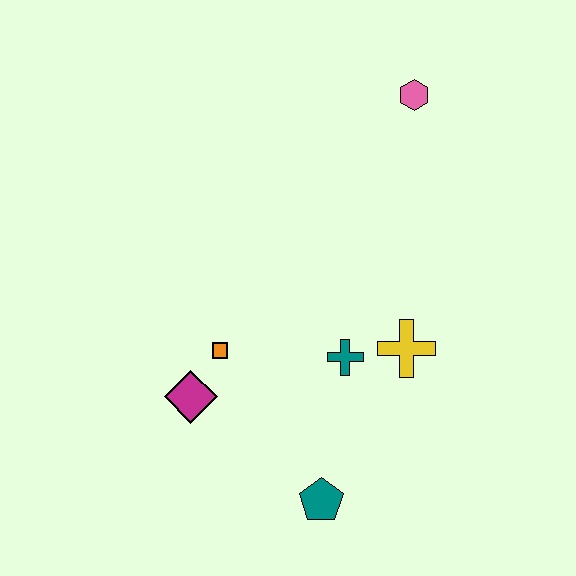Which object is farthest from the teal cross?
The pink hexagon is farthest from the teal cross.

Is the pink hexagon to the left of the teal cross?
No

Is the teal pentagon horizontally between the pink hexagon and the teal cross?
No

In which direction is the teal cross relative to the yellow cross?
The teal cross is to the left of the yellow cross.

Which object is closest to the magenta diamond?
The orange square is closest to the magenta diamond.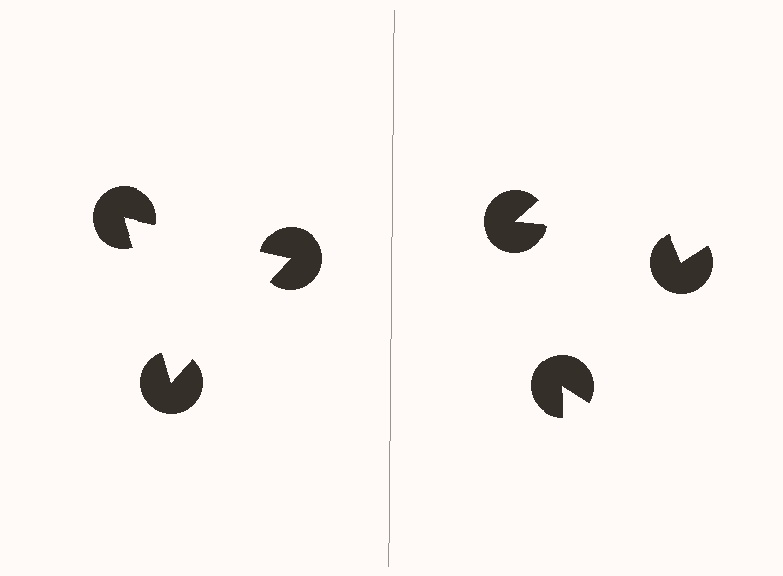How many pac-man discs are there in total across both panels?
6 — 3 on each side.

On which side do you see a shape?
An illusory triangle appears on the left side. On the right side the wedge cuts are rotated, so no coherent shape forms.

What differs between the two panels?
The pac-man discs are positioned identically on both sides; only the wedge orientations differ. On the left they align to a triangle; on the right they are misaligned.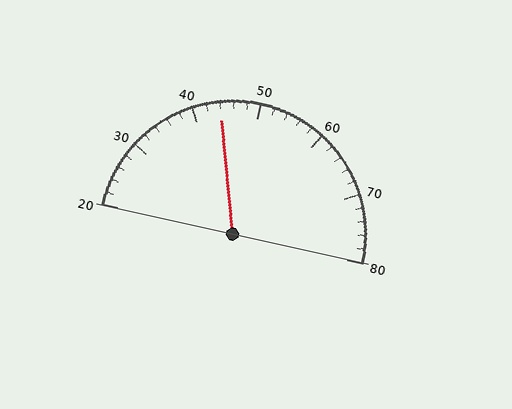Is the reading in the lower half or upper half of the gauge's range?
The reading is in the lower half of the range (20 to 80).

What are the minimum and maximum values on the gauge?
The gauge ranges from 20 to 80.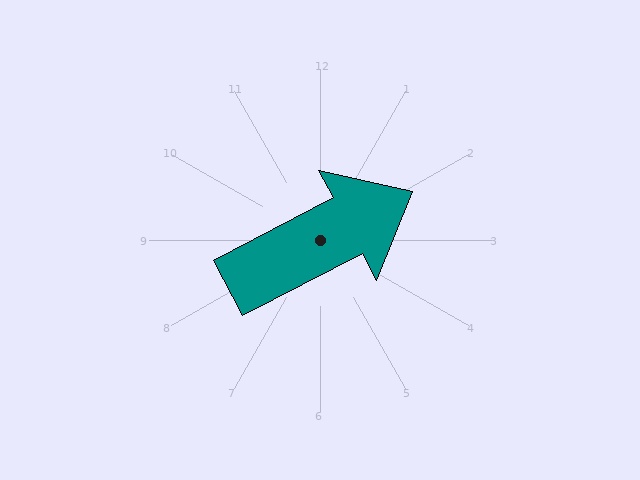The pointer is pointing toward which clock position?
Roughly 2 o'clock.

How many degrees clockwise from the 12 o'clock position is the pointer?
Approximately 62 degrees.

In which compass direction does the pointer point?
Northeast.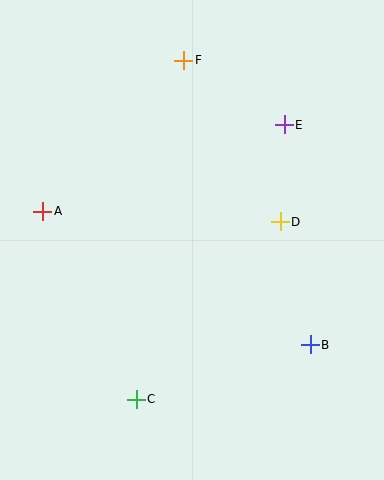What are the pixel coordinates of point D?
Point D is at (280, 222).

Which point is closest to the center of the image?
Point D at (280, 222) is closest to the center.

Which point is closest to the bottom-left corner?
Point C is closest to the bottom-left corner.